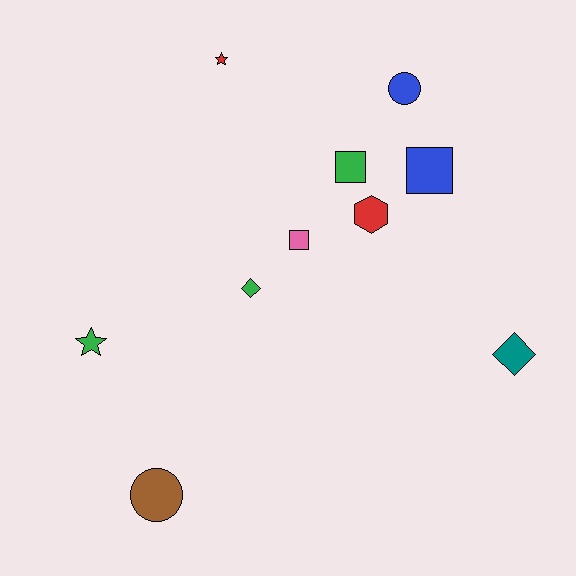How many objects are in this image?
There are 10 objects.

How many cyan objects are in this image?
There are no cyan objects.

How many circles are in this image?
There are 2 circles.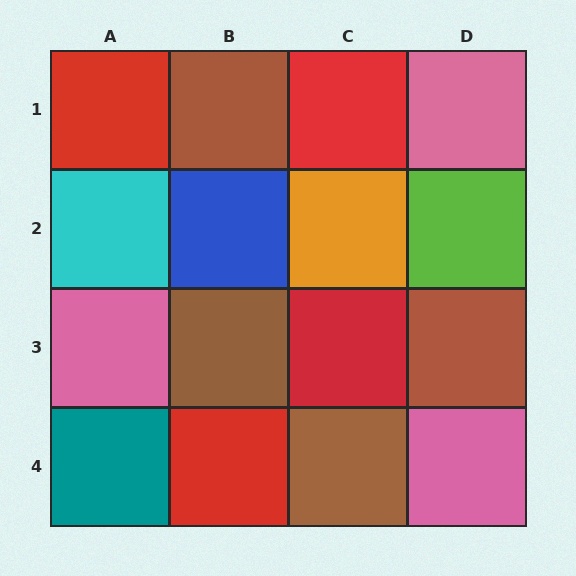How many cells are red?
4 cells are red.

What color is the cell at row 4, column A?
Teal.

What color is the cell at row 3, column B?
Brown.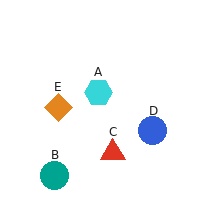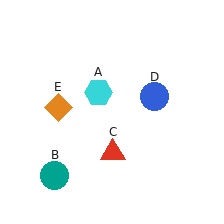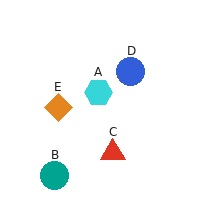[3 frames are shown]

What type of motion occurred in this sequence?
The blue circle (object D) rotated counterclockwise around the center of the scene.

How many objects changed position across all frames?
1 object changed position: blue circle (object D).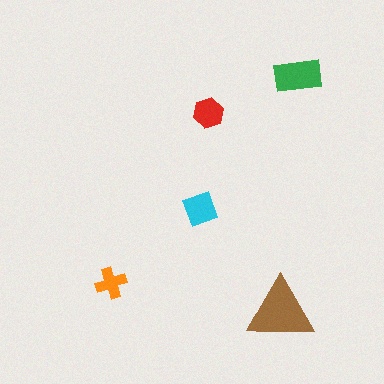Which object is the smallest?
The orange cross.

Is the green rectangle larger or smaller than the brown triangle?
Smaller.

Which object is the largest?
The brown triangle.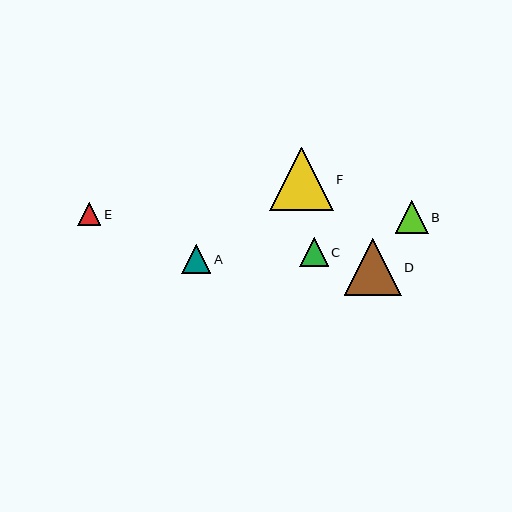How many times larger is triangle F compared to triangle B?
Triangle F is approximately 1.9 times the size of triangle B.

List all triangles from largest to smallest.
From largest to smallest: F, D, B, A, C, E.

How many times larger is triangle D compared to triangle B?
Triangle D is approximately 1.7 times the size of triangle B.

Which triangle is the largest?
Triangle F is the largest with a size of approximately 63 pixels.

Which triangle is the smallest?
Triangle E is the smallest with a size of approximately 23 pixels.